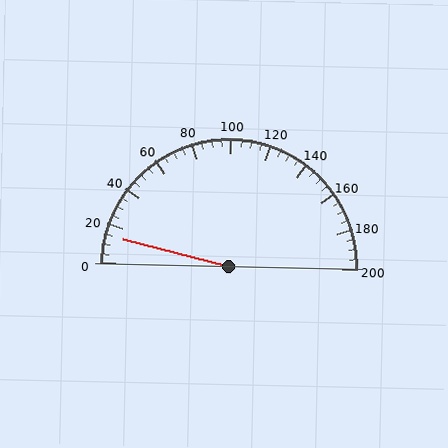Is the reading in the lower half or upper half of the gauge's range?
The reading is in the lower half of the range (0 to 200).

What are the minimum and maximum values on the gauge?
The gauge ranges from 0 to 200.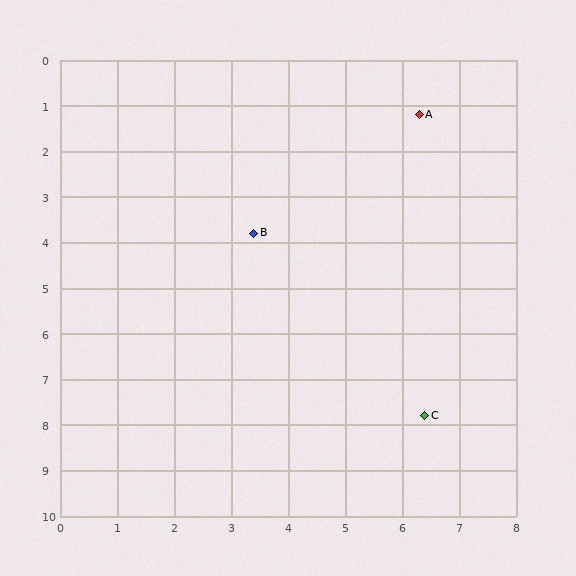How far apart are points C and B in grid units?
Points C and B are about 5.0 grid units apart.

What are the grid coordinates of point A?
Point A is at approximately (6.3, 1.2).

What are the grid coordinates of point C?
Point C is at approximately (6.4, 7.8).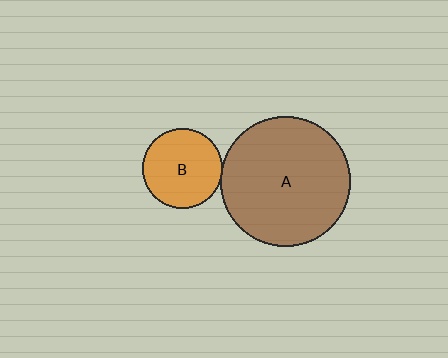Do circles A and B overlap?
Yes.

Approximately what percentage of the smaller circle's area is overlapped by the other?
Approximately 5%.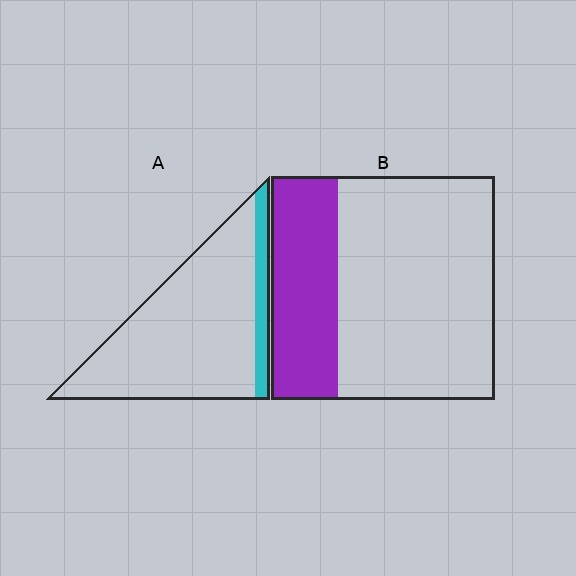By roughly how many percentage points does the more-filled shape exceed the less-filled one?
By roughly 15 percentage points (B over A).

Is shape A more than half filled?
No.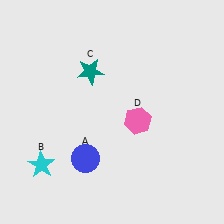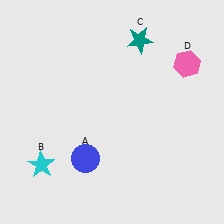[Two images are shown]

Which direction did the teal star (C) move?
The teal star (C) moved right.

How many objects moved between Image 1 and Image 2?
2 objects moved between the two images.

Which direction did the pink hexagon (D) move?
The pink hexagon (D) moved up.